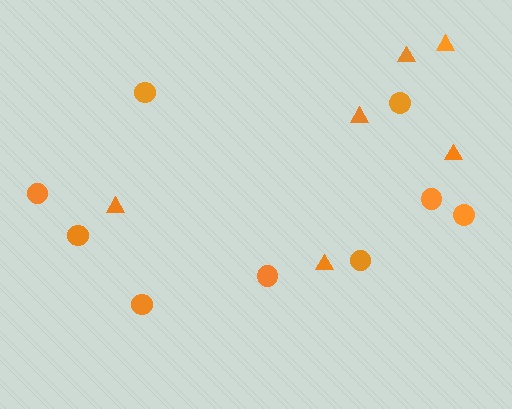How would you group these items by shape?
There are 2 groups: one group of triangles (6) and one group of circles (9).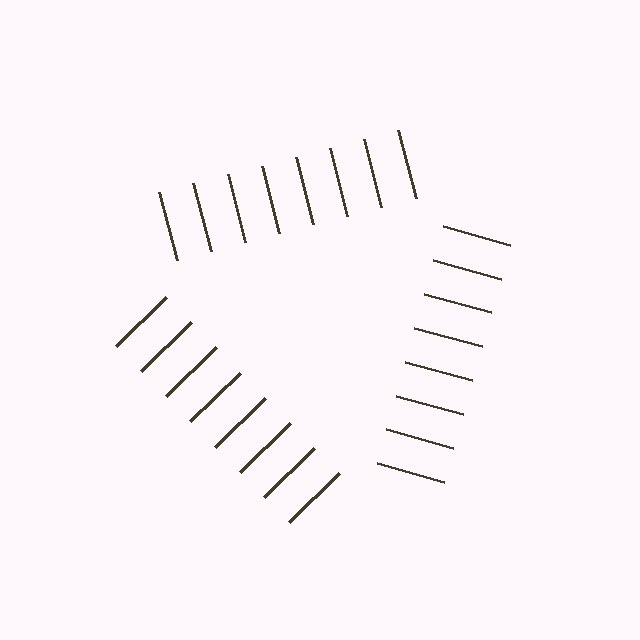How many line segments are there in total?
24 — 8 along each of the 3 edges.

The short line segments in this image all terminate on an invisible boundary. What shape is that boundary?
An illusory triangle — the line segments terminate on its edges but no continuous stroke is drawn.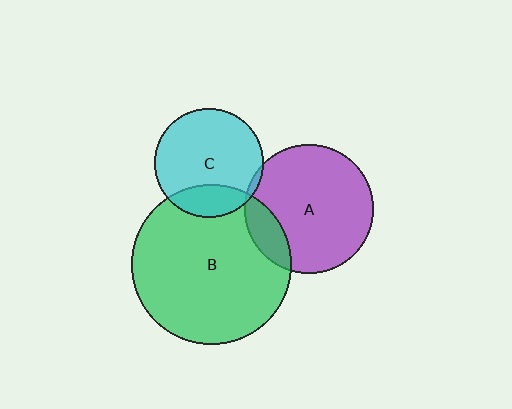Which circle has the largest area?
Circle B (green).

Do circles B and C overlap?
Yes.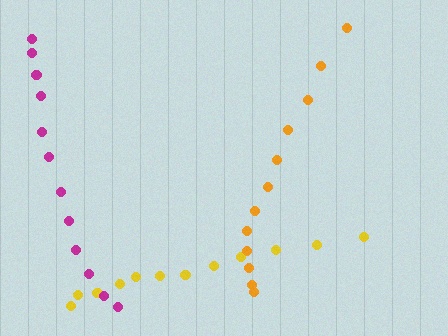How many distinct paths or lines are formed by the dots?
There are 3 distinct paths.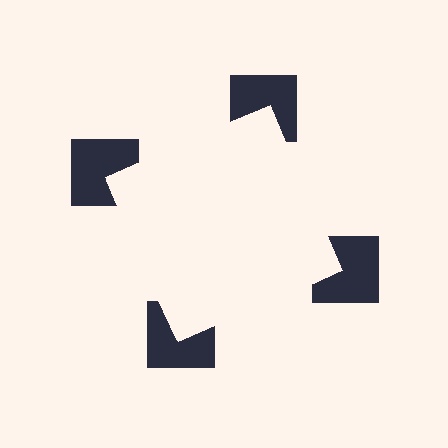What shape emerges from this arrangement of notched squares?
An illusory square — its edges are inferred from the aligned wedge cuts in the notched squares, not physically drawn.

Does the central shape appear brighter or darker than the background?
It typically appears slightly brighter than the background, even though no actual brightness change is drawn.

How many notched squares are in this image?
There are 4 — one at each vertex of the illusory square.